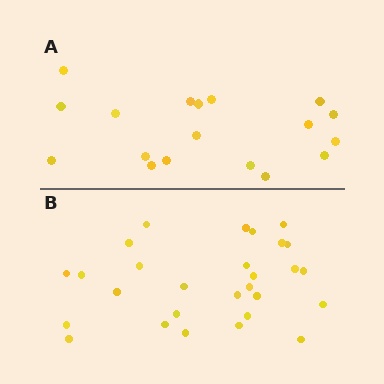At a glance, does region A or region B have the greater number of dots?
Region B (the bottom region) has more dots.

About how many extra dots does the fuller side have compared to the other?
Region B has roughly 10 or so more dots than region A.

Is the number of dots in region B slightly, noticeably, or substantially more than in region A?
Region B has substantially more. The ratio is roughly 1.6 to 1.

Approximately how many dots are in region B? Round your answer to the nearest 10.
About 30 dots. (The exact count is 28, which rounds to 30.)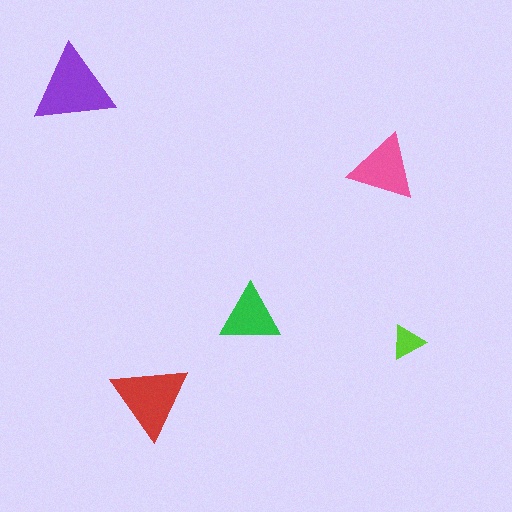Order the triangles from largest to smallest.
the purple one, the red one, the pink one, the green one, the lime one.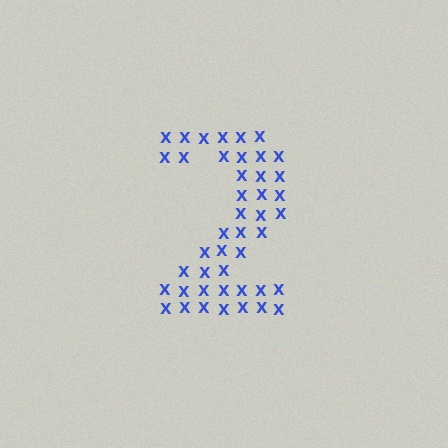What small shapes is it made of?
It is made of small letter X's.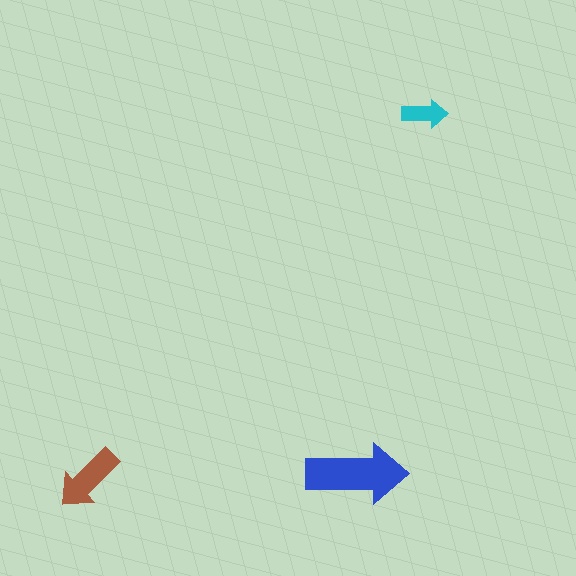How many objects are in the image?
There are 3 objects in the image.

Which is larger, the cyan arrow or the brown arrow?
The brown one.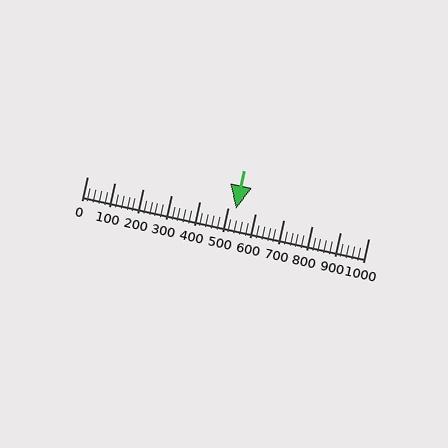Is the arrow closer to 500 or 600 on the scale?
The arrow is closer to 500.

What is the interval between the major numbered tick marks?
The major tick marks are spaced 100 units apart.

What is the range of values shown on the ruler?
The ruler shows values from 0 to 1000.